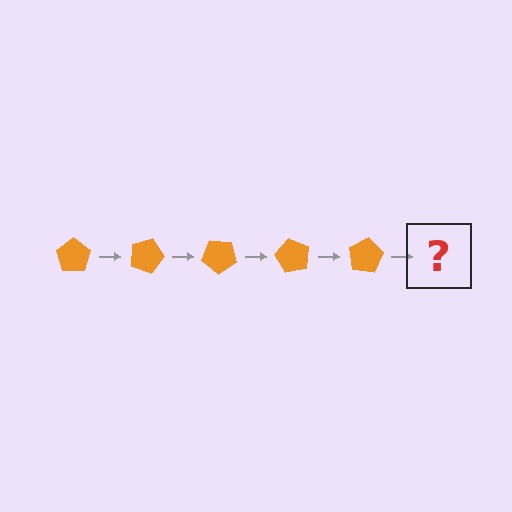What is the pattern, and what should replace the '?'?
The pattern is that the pentagon rotates 20 degrees each step. The '?' should be an orange pentagon rotated 100 degrees.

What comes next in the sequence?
The next element should be an orange pentagon rotated 100 degrees.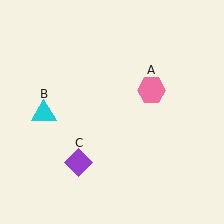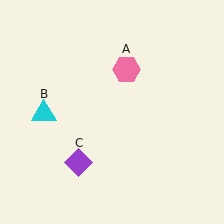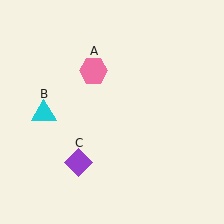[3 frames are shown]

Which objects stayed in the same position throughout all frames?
Cyan triangle (object B) and purple diamond (object C) remained stationary.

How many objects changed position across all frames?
1 object changed position: pink hexagon (object A).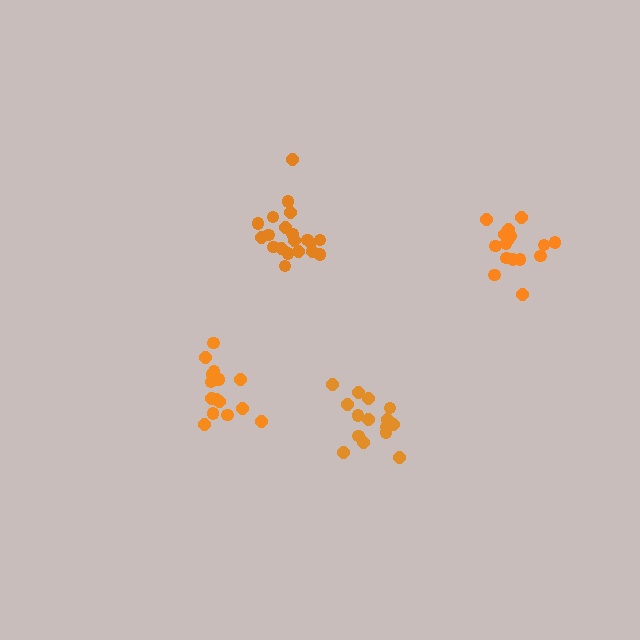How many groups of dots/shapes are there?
There are 4 groups.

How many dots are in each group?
Group 1: 15 dots, Group 2: 16 dots, Group 3: 20 dots, Group 4: 16 dots (67 total).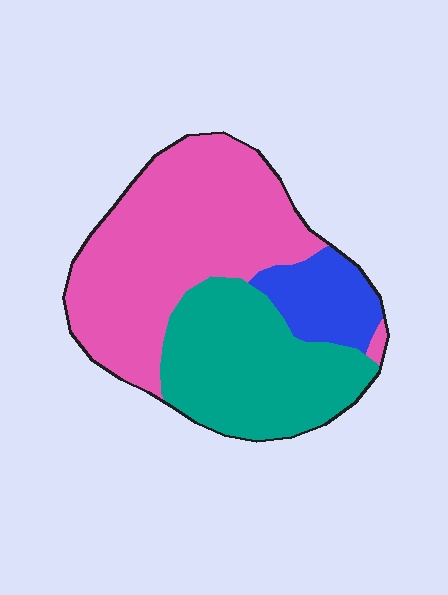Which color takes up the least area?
Blue, at roughly 15%.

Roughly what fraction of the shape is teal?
Teal covers about 35% of the shape.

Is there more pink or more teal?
Pink.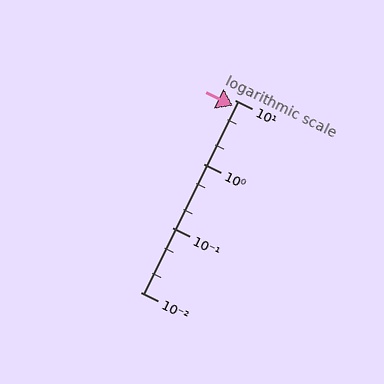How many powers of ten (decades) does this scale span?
The scale spans 3 decades, from 0.01 to 10.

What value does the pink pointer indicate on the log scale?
The pointer indicates approximately 8.1.